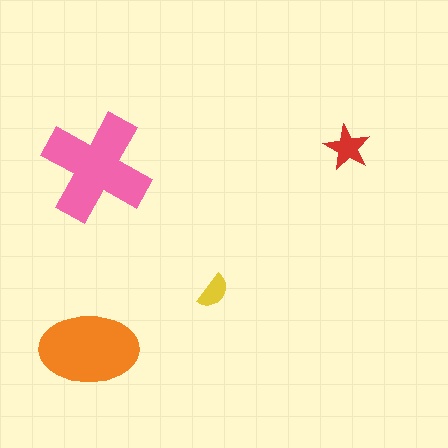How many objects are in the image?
There are 4 objects in the image.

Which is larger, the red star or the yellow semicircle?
The red star.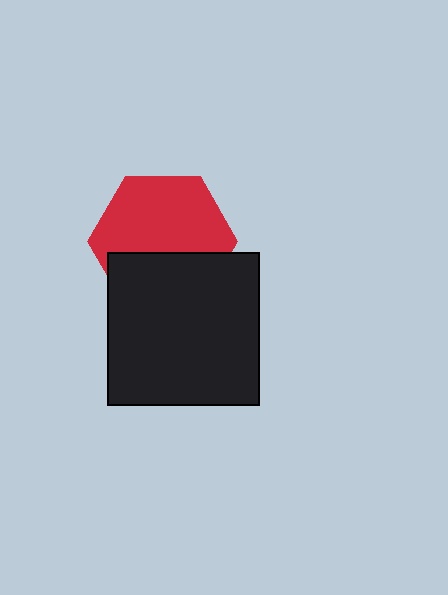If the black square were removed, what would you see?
You would see the complete red hexagon.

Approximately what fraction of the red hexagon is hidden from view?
Roughly 39% of the red hexagon is hidden behind the black square.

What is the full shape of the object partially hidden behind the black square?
The partially hidden object is a red hexagon.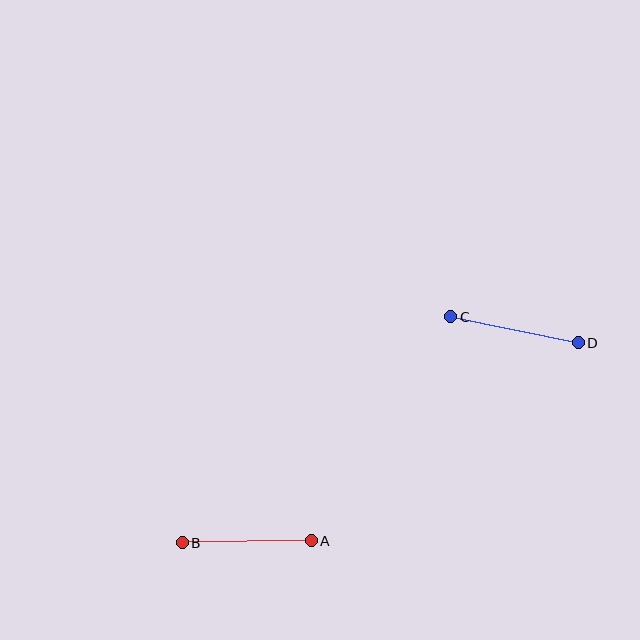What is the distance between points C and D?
The distance is approximately 131 pixels.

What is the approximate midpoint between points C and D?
The midpoint is at approximately (515, 330) pixels.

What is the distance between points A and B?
The distance is approximately 129 pixels.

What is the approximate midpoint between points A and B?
The midpoint is at approximately (247, 542) pixels.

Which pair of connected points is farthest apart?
Points C and D are farthest apart.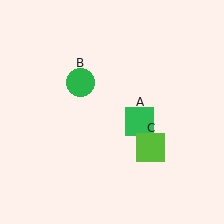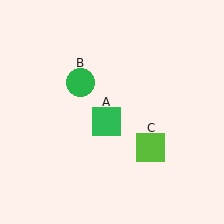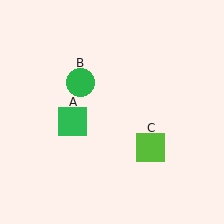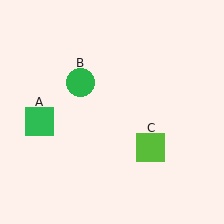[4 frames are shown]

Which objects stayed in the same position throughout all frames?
Green circle (object B) and lime square (object C) remained stationary.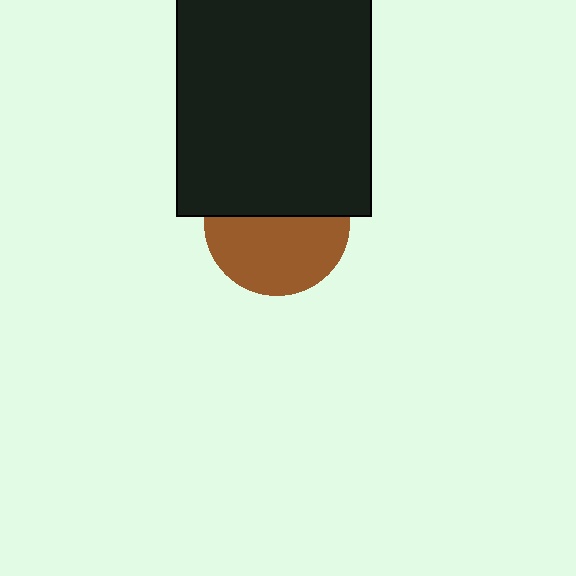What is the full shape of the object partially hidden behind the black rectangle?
The partially hidden object is a brown circle.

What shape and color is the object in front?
The object in front is a black rectangle.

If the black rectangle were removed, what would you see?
You would see the complete brown circle.